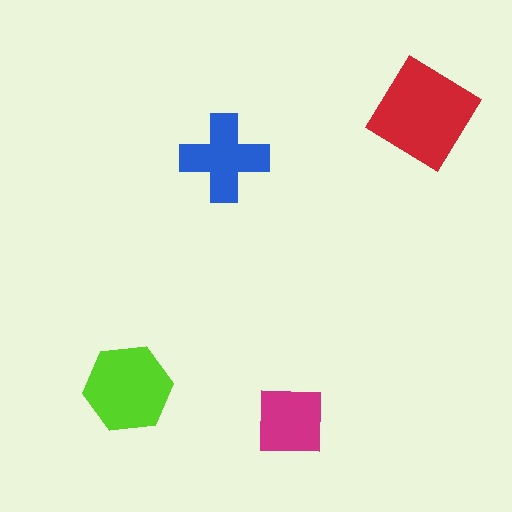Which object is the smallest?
The magenta square.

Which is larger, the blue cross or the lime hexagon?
The lime hexagon.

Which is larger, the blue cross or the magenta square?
The blue cross.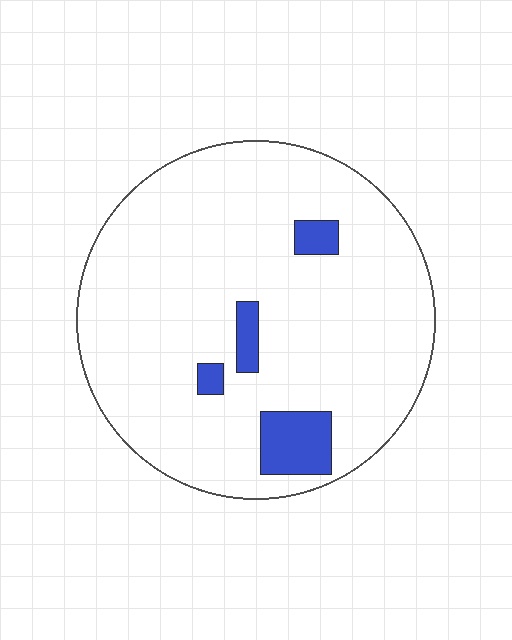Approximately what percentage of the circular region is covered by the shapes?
Approximately 10%.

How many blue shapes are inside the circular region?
4.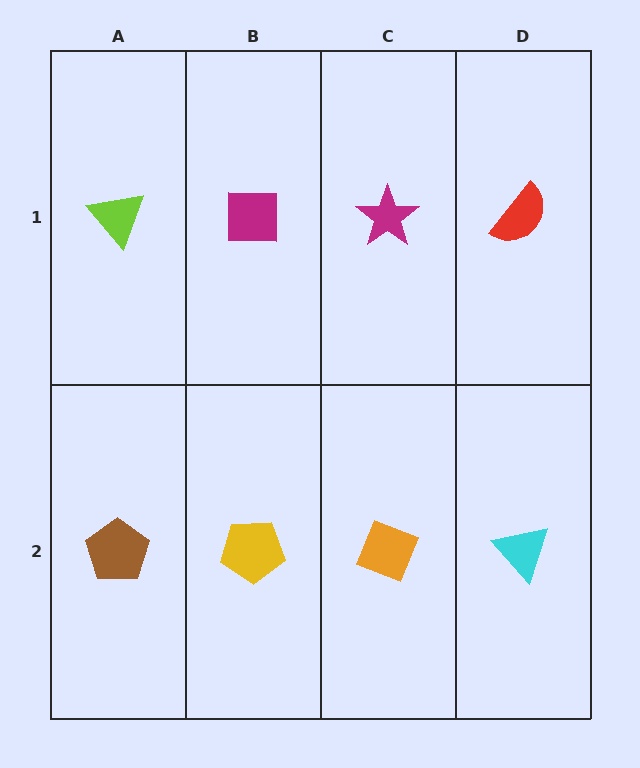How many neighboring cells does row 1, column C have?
3.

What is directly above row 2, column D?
A red semicircle.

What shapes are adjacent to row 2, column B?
A magenta square (row 1, column B), a brown pentagon (row 2, column A), an orange diamond (row 2, column C).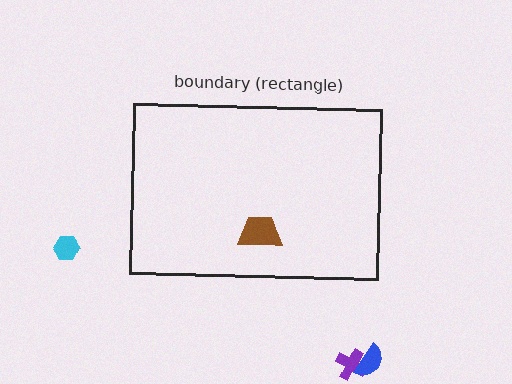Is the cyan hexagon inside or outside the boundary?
Outside.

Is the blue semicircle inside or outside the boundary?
Outside.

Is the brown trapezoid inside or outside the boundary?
Inside.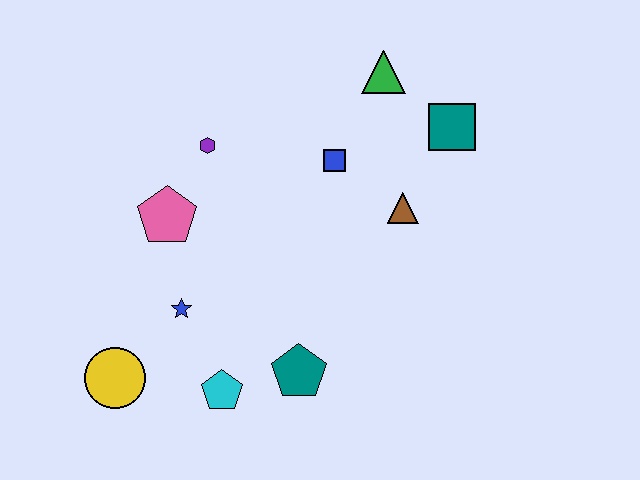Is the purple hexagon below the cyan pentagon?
No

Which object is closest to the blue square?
The brown triangle is closest to the blue square.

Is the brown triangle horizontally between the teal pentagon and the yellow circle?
No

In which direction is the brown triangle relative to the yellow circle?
The brown triangle is to the right of the yellow circle.